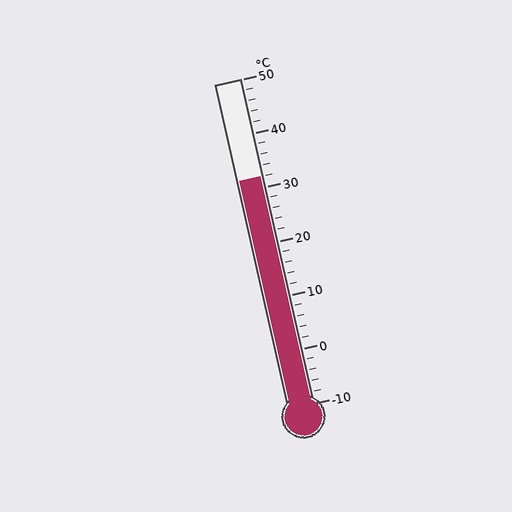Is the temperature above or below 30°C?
The temperature is above 30°C.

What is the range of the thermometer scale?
The thermometer scale ranges from -10°C to 50°C.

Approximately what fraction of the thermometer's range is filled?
The thermometer is filled to approximately 70% of its range.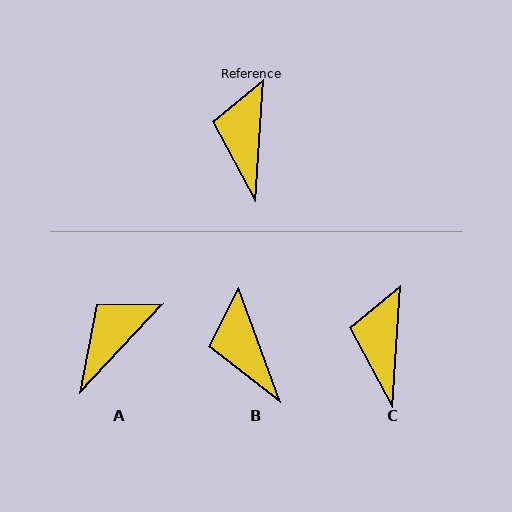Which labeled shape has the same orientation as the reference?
C.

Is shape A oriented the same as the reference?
No, it is off by about 39 degrees.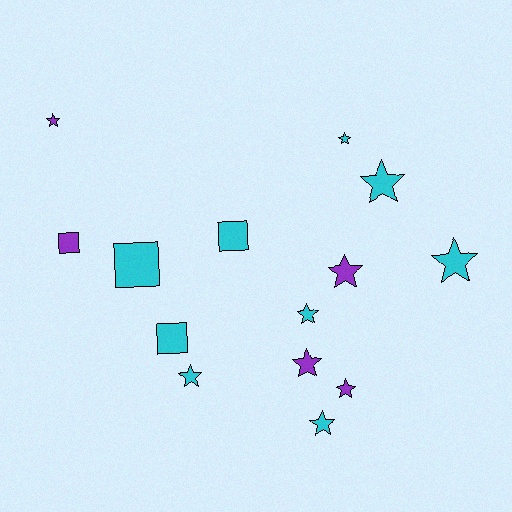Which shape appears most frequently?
Star, with 10 objects.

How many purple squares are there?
There is 1 purple square.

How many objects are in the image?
There are 14 objects.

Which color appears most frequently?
Cyan, with 9 objects.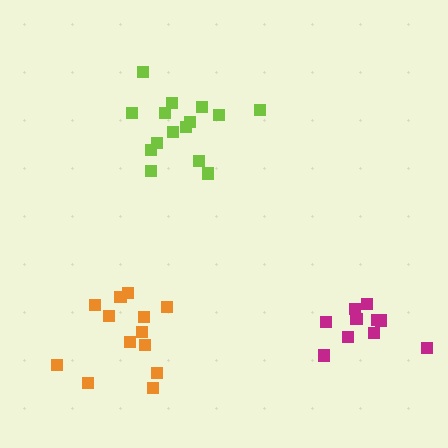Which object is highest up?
The lime cluster is topmost.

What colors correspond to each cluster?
The clusters are colored: orange, lime, magenta.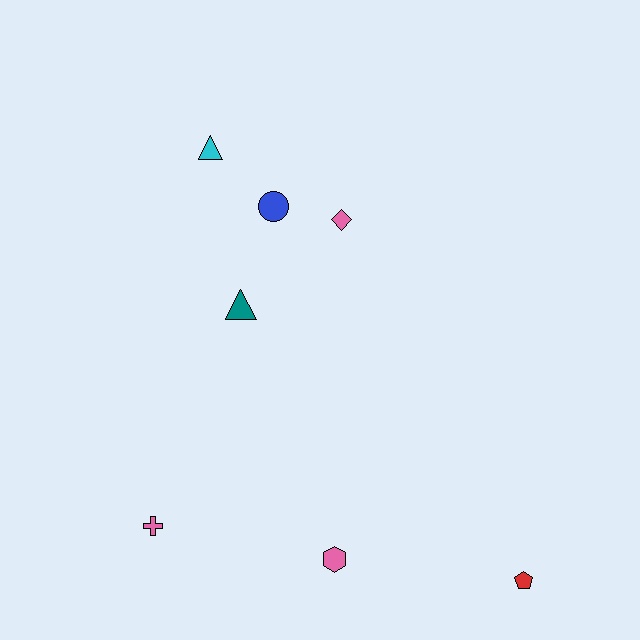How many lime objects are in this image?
There are no lime objects.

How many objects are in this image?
There are 7 objects.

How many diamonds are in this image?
There is 1 diamond.